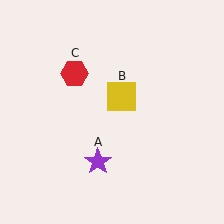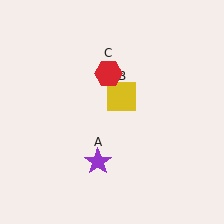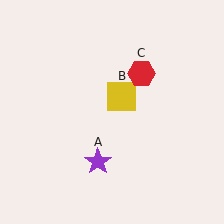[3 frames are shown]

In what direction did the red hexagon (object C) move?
The red hexagon (object C) moved right.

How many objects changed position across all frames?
1 object changed position: red hexagon (object C).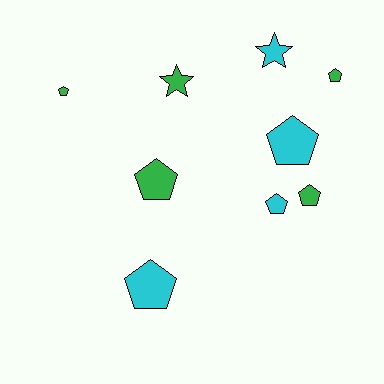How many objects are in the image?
There are 9 objects.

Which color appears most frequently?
Green, with 5 objects.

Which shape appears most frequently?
Pentagon, with 7 objects.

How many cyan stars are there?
There is 1 cyan star.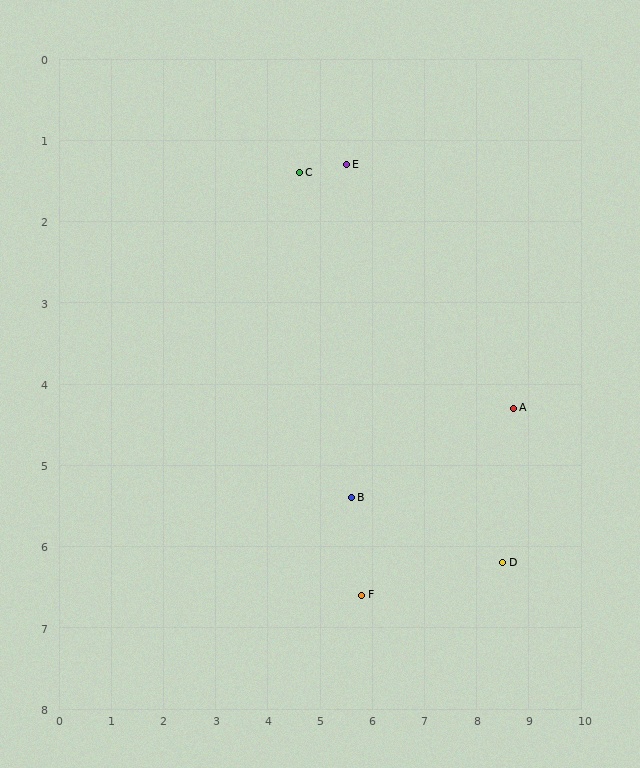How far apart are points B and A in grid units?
Points B and A are about 3.3 grid units apart.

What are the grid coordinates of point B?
Point B is at approximately (5.6, 5.4).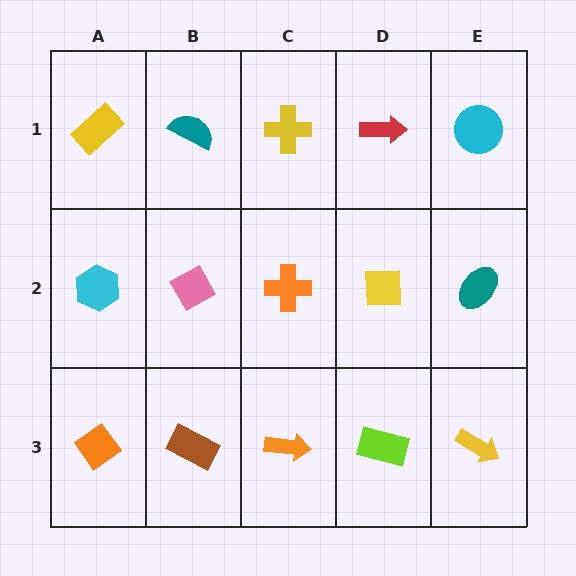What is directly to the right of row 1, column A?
A teal semicircle.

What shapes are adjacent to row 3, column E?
A teal ellipse (row 2, column E), a lime rectangle (row 3, column D).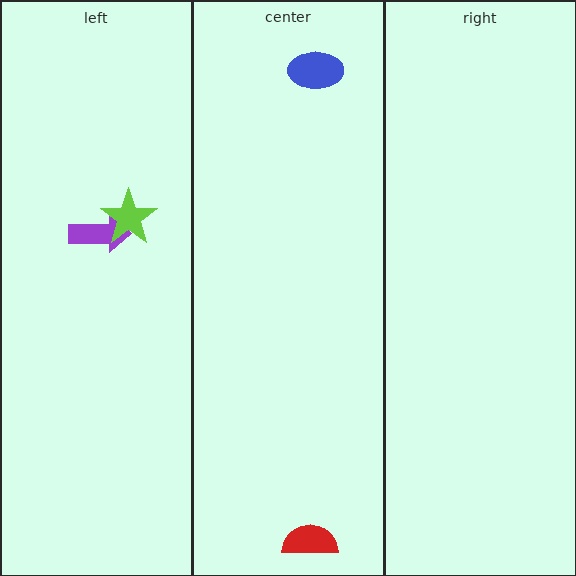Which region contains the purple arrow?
The left region.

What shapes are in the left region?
The purple arrow, the lime star.